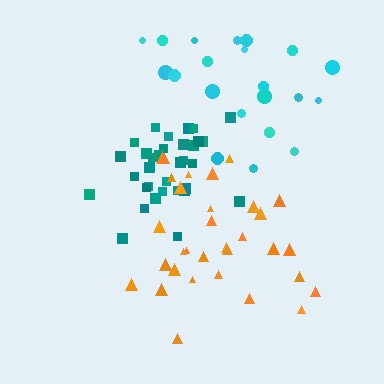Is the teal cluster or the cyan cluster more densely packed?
Teal.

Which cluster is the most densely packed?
Teal.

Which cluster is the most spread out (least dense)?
Cyan.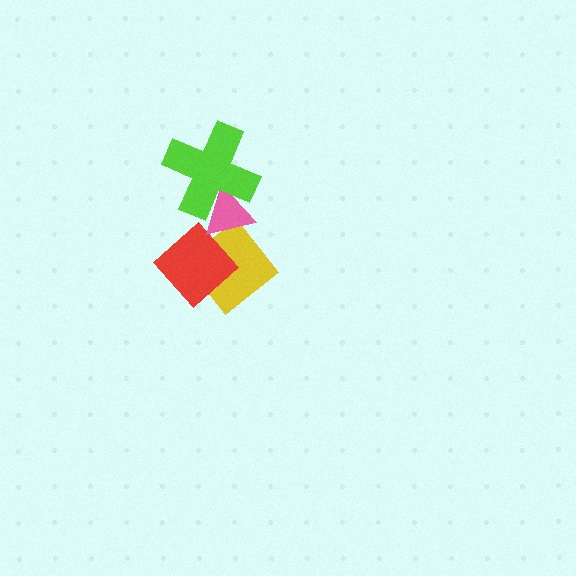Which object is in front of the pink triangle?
The lime cross is in front of the pink triangle.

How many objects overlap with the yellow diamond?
2 objects overlap with the yellow diamond.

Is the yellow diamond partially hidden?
Yes, it is partially covered by another shape.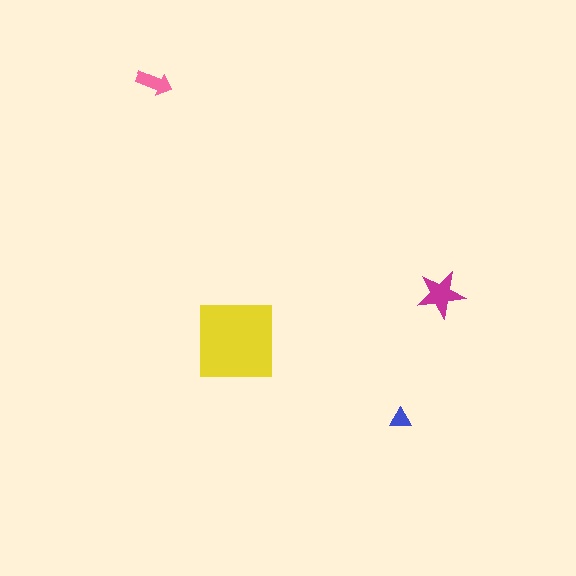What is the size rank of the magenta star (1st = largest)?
2nd.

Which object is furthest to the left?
The pink arrow is leftmost.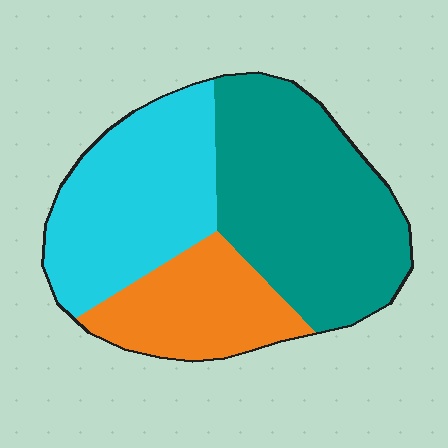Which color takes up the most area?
Teal, at roughly 45%.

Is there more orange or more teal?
Teal.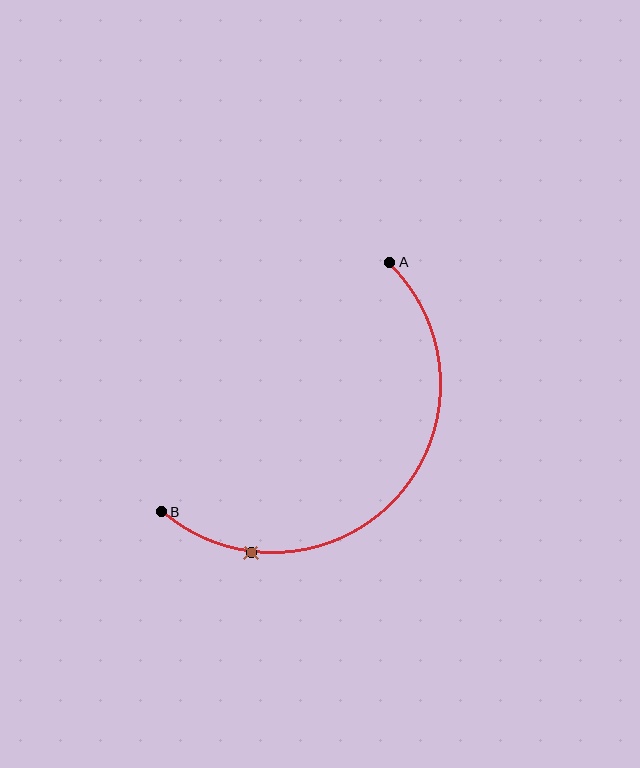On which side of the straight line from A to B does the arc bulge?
The arc bulges below and to the right of the straight line connecting A and B.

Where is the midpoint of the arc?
The arc midpoint is the point on the curve farthest from the straight line joining A and B. It sits below and to the right of that line.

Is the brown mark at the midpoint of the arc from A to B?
No. The brown mark lies on the arc but is closer to endpoint B. The arc midpoint would be at the point on the curve equidistant along the arc from both A and B.